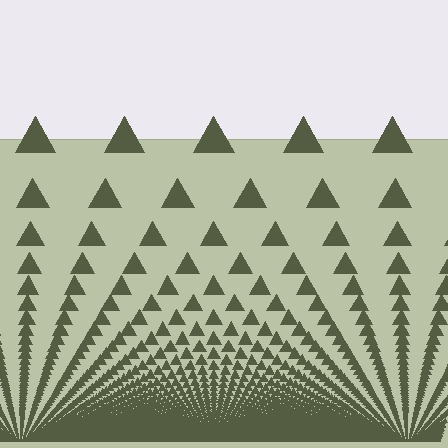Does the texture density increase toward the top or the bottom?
Density increases toward the bottom.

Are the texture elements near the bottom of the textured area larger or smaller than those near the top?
Smaller. The gradient is inverted — elements near the bottom are smaller and denser.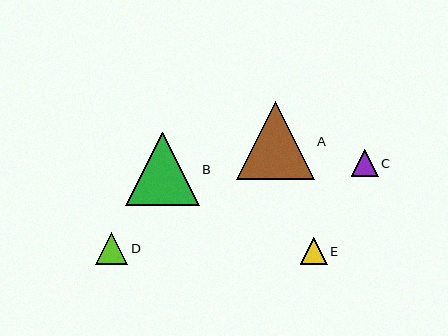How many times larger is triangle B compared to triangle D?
Triangle B is approximately 2.3 times the size of triangle D.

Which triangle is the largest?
Triangle A is the largest with a size of approximately 78 pixels.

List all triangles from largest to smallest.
From largest to smallest: A, B, D, C, E.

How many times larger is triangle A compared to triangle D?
Triangle A is approximately 2.5 times the size of triangle D.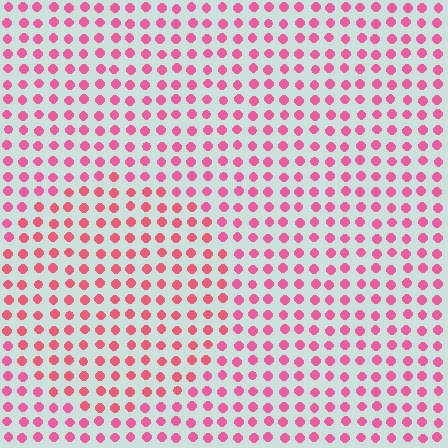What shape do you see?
I see a circle.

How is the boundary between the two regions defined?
The boundary is defined purely by a slight shift in hue (about 18 degrees). Spacing, size, and orientation are identical on both sides.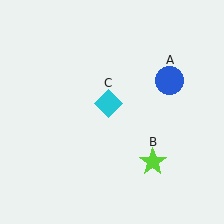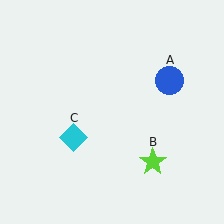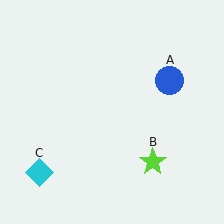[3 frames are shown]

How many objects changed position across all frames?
1 object changed position: cyan diamond (object C).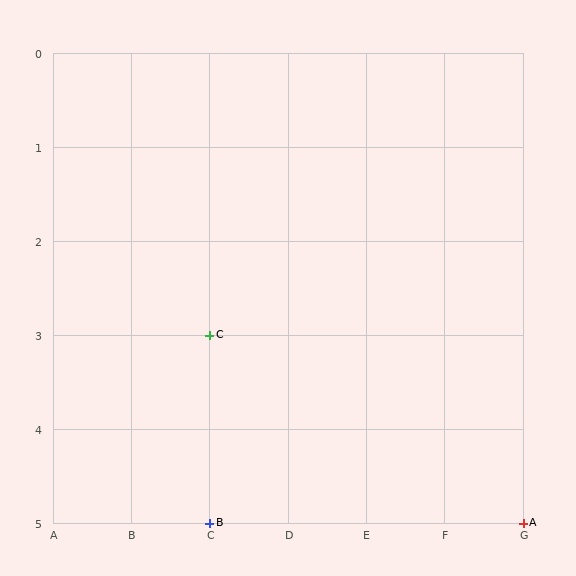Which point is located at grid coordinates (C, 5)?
Point B is at (C, 5).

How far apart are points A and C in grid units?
Points A and C are 4 columns and 2 rows apart (about 4.5 grid units diagonally).